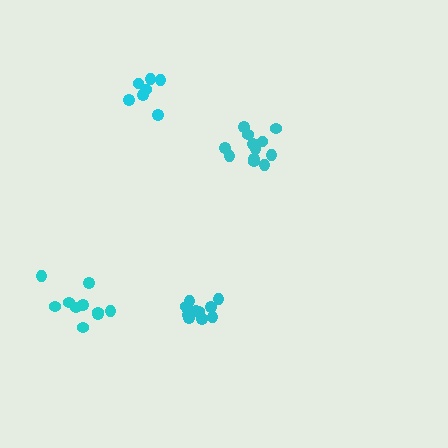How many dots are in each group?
Group 1: 13 dots, Group 2: 10 dots, Group 3: 7 dots, Group 4: 12 dots (42 total).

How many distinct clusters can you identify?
There are 4 distinct clusters.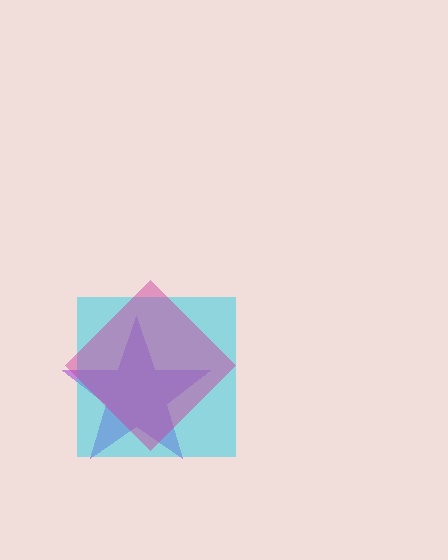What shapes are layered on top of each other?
The layered shapes are: a purple star, a cyan square, a magenta diamond.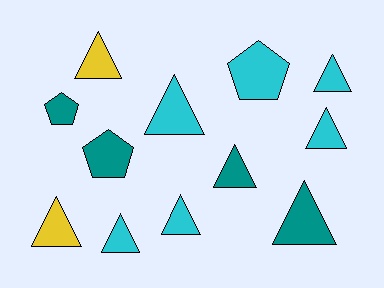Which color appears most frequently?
Cyan, with 6 objects.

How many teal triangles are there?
There are 2 teal triangles.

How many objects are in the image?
There are 12 objects.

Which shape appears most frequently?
Triangle, with 9 objects.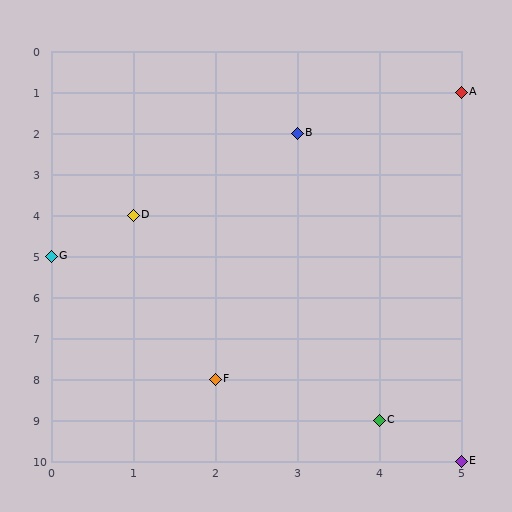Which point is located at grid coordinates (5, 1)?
Point A is at (5, 1).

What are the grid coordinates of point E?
Point E is at grid coordinates (5, 10).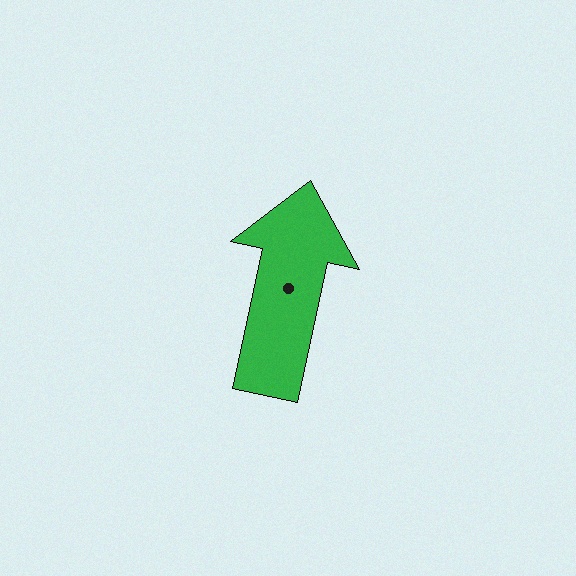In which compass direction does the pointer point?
North.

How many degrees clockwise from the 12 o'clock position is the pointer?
Approximately 12 degrees.